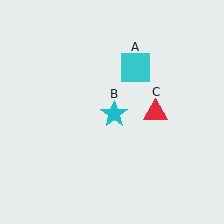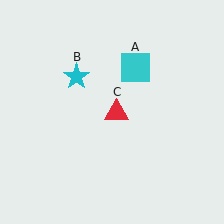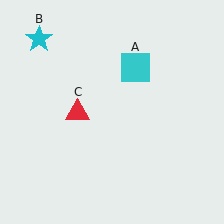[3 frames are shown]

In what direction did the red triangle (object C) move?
The red triangle (object C) moved left.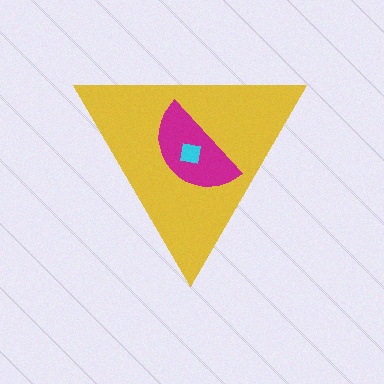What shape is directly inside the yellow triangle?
The magenta semicircle.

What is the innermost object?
The cyan square.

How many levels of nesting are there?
3.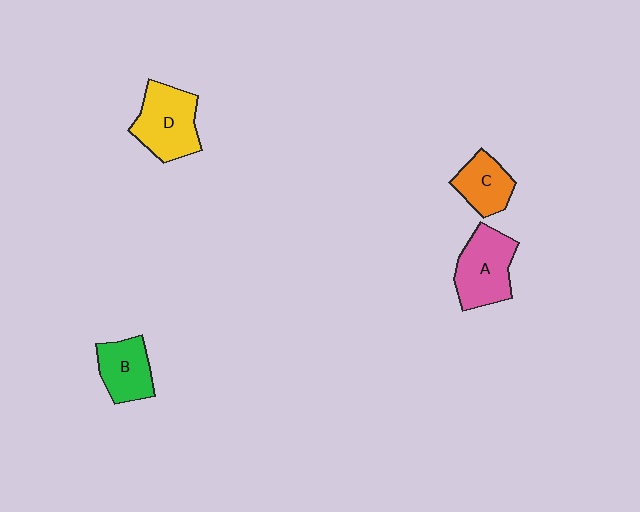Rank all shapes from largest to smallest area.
From largest to smallest: D (yellow), A (pink), B (green), C (orange).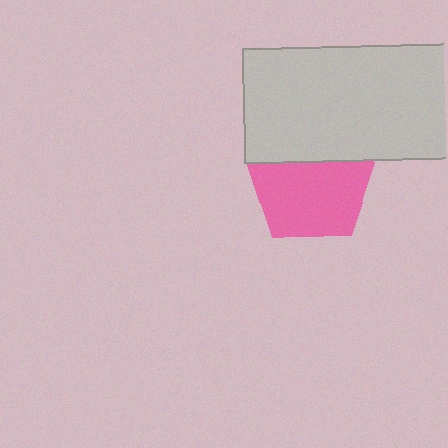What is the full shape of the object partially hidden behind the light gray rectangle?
The partially hidden object is a pink pentagon.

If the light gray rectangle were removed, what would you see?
You would see the complete pink pentagon.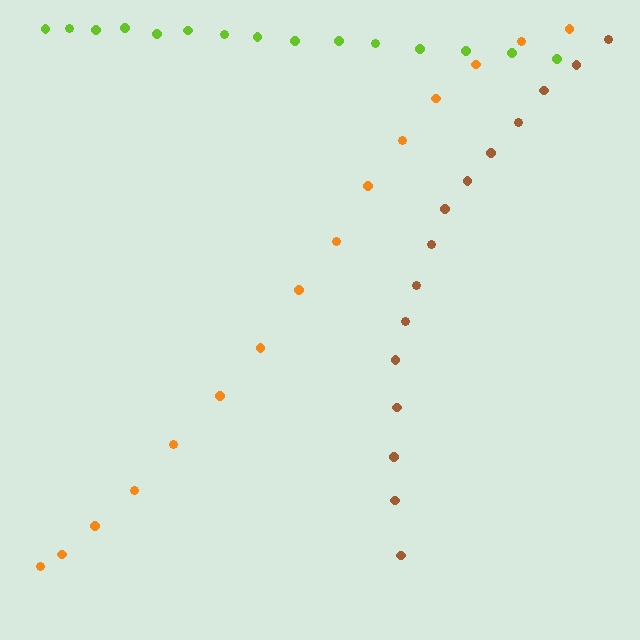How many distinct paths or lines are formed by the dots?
There are 3 distinct paths.